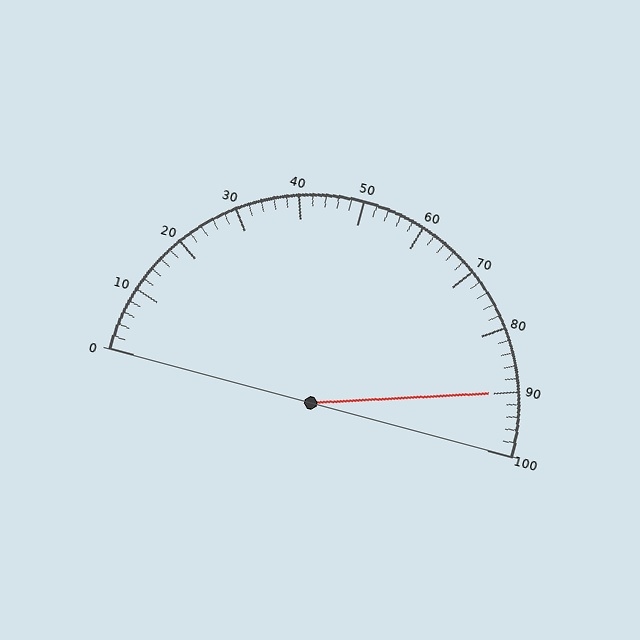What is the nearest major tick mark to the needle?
The nearest major tick mark is 90.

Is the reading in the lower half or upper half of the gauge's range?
The reading is in the upper half of the range (0 to 100).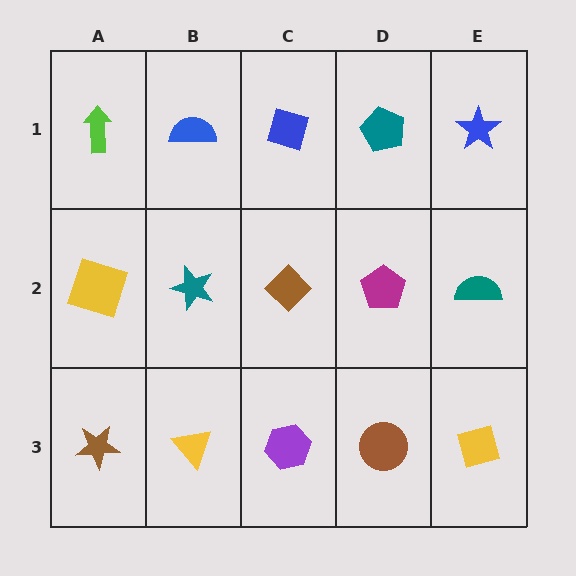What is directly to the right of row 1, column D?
A blue star.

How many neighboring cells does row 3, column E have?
2.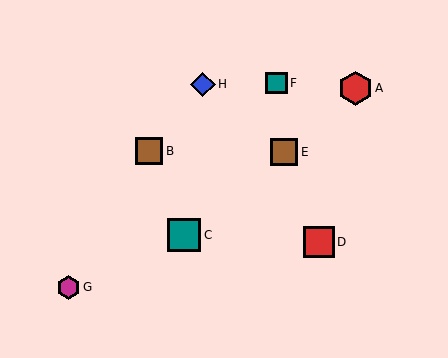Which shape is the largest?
The red hexagon (labeled A) is the largest.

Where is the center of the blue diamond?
The center of the blue diamond is at (203, 84).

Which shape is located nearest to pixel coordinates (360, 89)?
The red hexagon (labeled A) at (356, 88) is nearest to that location.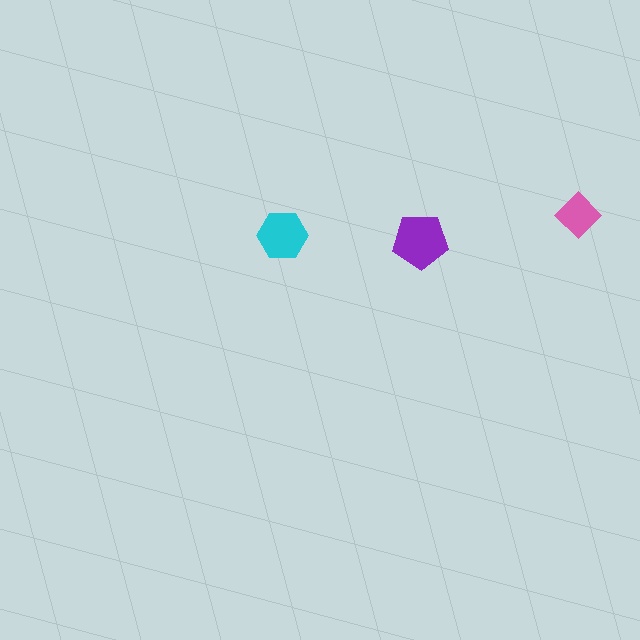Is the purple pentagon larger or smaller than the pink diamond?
Larger.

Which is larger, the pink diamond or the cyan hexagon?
The cyan hexagon.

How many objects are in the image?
There are 3 objects in the image.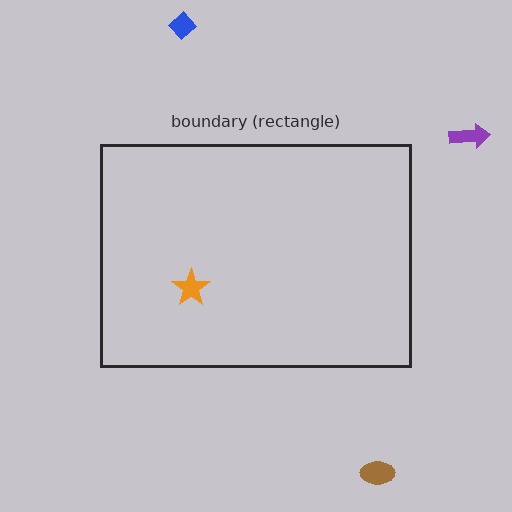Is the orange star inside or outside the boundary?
Inside.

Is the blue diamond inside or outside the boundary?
Outside.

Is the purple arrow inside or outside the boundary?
Outside.